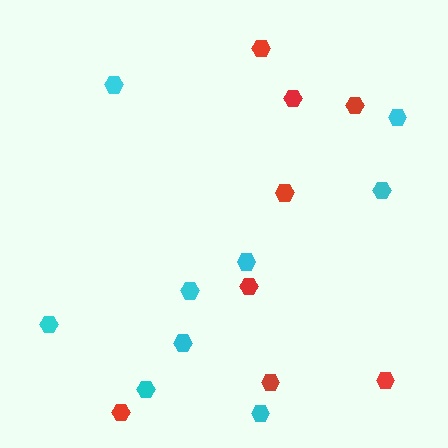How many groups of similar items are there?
There are 2 groups: one group of red hexagons (8) and one group of cyan hexagons (9).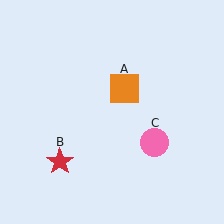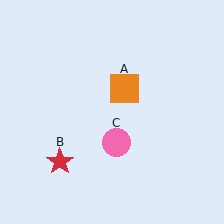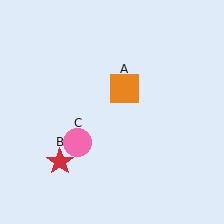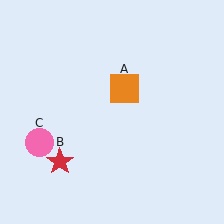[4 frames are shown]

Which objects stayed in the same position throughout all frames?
Orange square (object A) and red star (object B) remained stationary.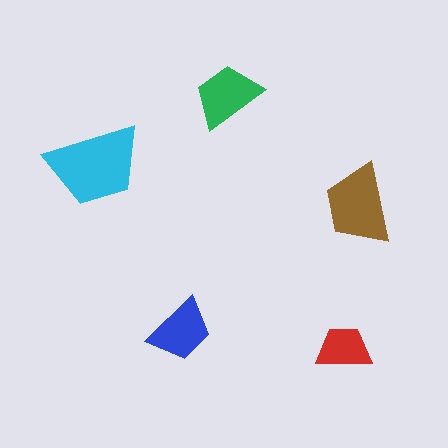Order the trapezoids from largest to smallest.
the cyan one, the brown one, the green one, the blue one, the red one.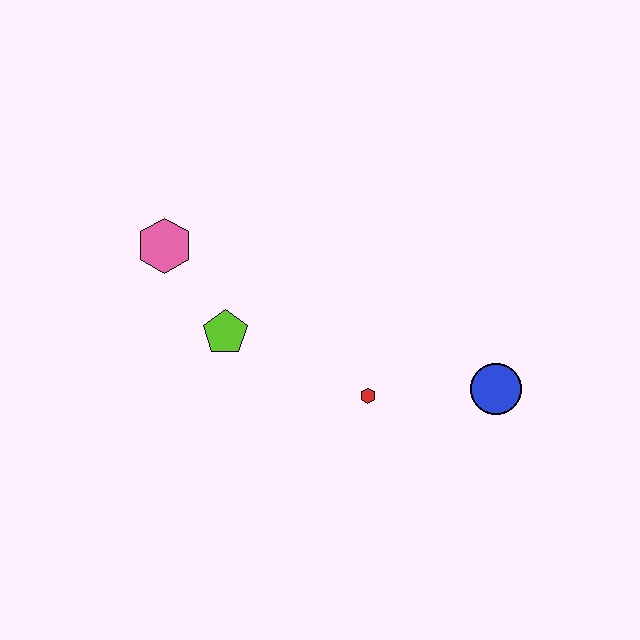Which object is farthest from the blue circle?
The pink hexagon is farthest from the blue circle.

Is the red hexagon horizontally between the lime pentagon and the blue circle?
Yes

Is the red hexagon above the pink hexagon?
No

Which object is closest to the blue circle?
The red hexagon is closest to the blue circle.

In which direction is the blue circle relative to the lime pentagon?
The blue circle is to the right of the lime pentagon.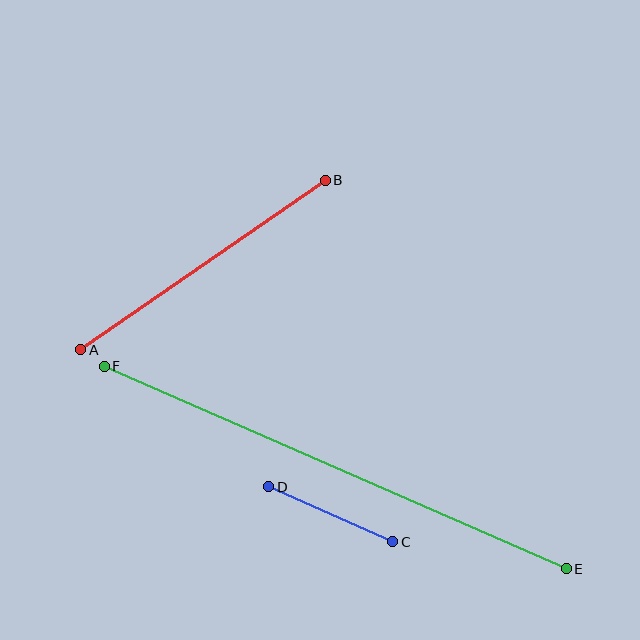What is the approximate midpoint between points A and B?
The midpoint is at approximately (203, 265) pixels.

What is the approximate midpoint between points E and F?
The midpoint is at approximately (335, 467) pixels.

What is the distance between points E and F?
The distance is approximately 505 pixels.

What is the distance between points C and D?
The distance is approximately 136 pixels.